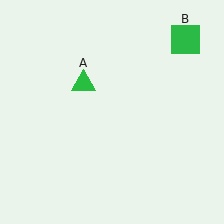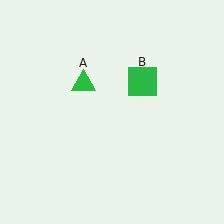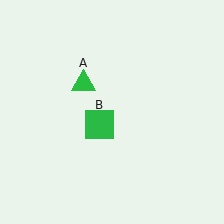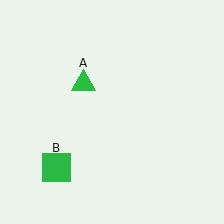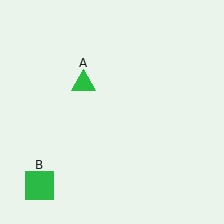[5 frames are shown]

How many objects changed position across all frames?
1 object changed position: green square (object B).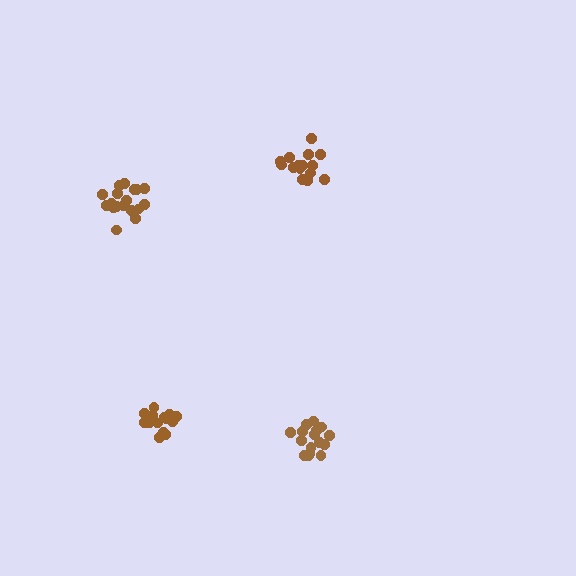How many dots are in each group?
Group 1: 18 dots, Group 2: 15 dots, Group 3: 15 dots, Group 4: 16 dots (64 total).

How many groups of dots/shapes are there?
There are 4 groups.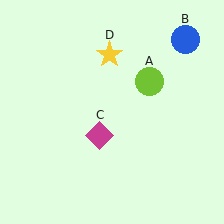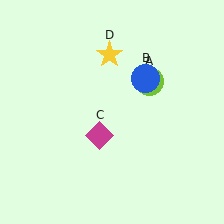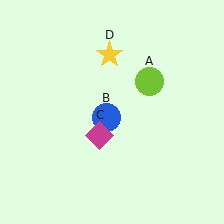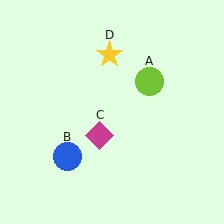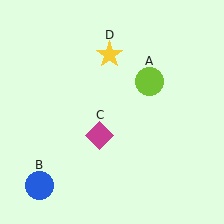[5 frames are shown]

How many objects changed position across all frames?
1 object changed position: blue circle (object B).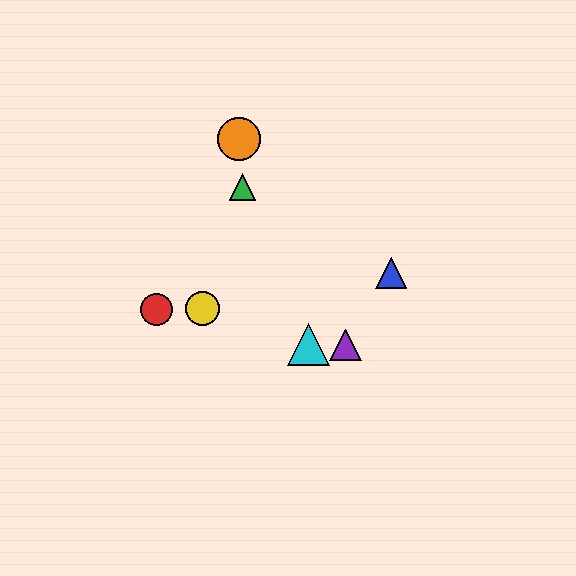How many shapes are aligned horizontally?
2 shapes (the purple triangle, the cyan triangle) are aligned horizontally.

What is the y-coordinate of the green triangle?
The green triangle is at y≈187.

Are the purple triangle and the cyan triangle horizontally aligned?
Yes, both are at y≈345.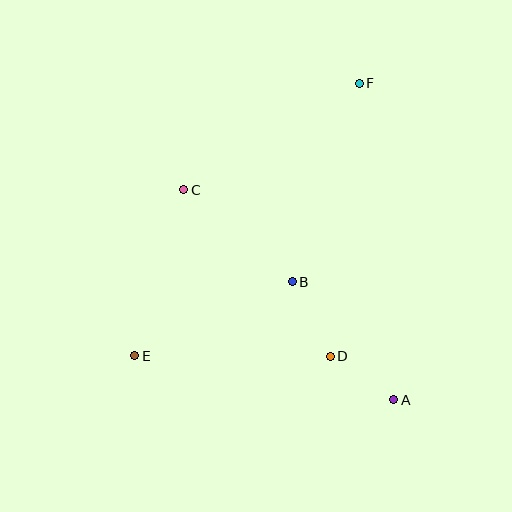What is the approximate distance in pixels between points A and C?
The distance between A and C is approximately 297 pixels.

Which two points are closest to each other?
Points A and D are closest to each other.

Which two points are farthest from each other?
Points E and F are farthest from each other.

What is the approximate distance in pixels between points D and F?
The distance between D and F is approximately 275 pixels.